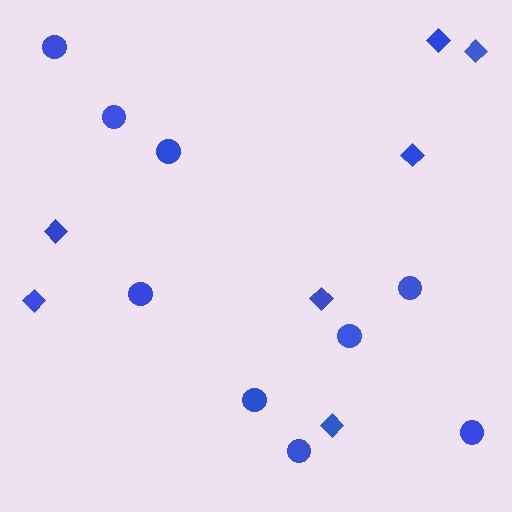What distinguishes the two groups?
There are 2 groups: one group of circles (9) and one group of diamonds (7).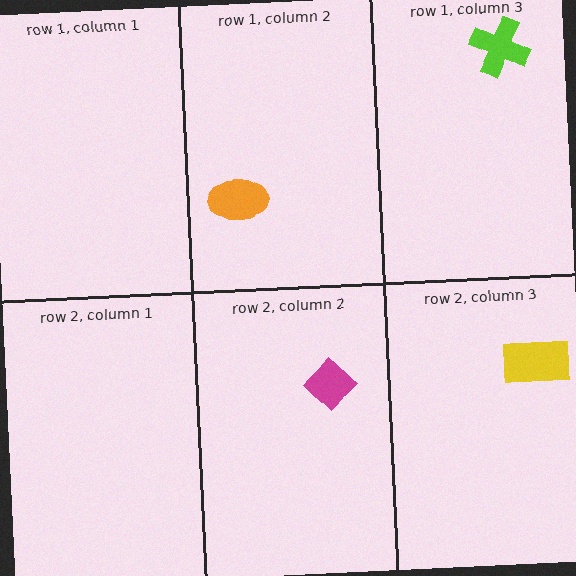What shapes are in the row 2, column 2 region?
The magenta diamond.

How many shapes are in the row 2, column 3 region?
1.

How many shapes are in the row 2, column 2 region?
1.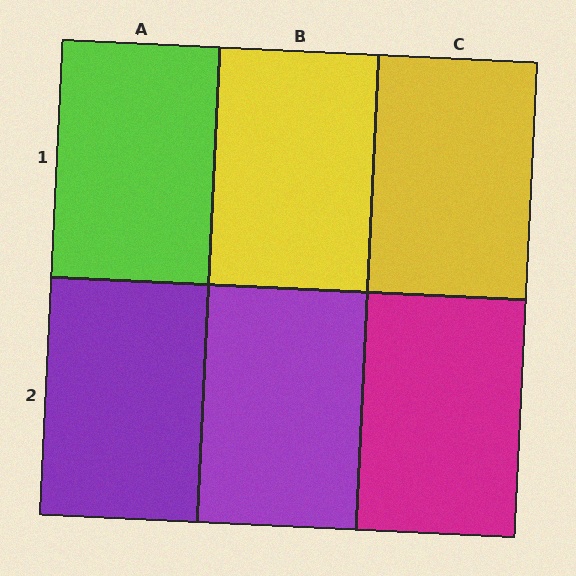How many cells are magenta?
1 cell is magenta.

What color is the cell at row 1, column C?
Yellow.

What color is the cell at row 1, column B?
Yellow.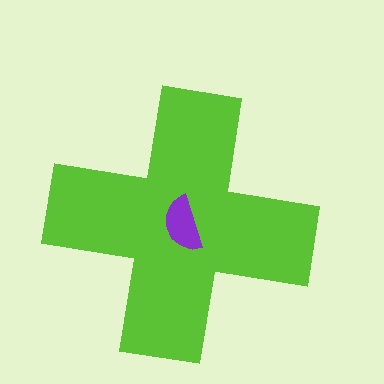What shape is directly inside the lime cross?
The purple semicircle.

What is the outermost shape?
The lime cross.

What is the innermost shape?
The purple semicircle.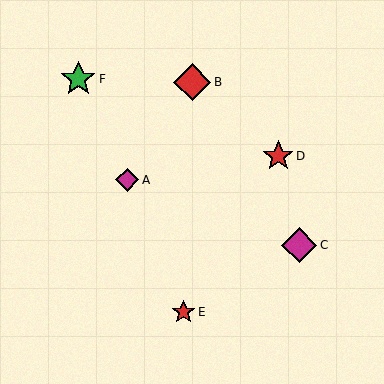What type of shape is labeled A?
Shape A is a magenta diamond.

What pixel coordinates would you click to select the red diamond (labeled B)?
Click at (192, 82) to select the red diamond B.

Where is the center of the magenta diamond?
The center of the magenta diamond is at (299, 245).